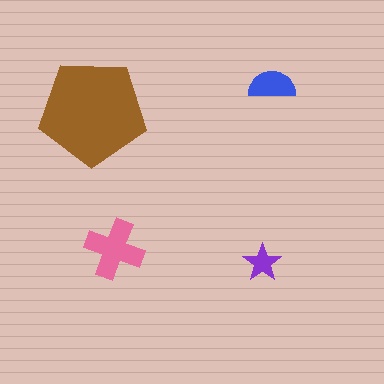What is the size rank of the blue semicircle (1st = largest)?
3rd.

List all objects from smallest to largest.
The purple star, the blue semicircle, the pink cross, the brown pentagon.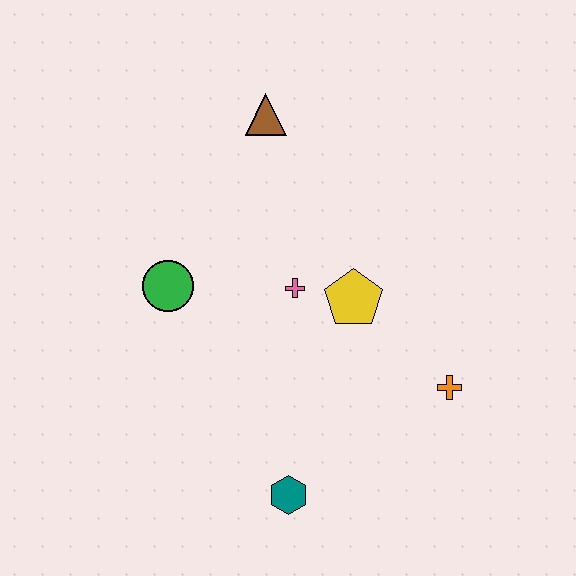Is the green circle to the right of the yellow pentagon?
No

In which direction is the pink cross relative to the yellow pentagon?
The pink cross is to the left of the yellow pentagon.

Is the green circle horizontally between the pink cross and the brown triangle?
No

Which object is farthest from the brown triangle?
The teal hexagon is farthest from the brown triangle.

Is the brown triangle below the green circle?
No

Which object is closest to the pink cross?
The yellow pentagon is closest to the pink cross.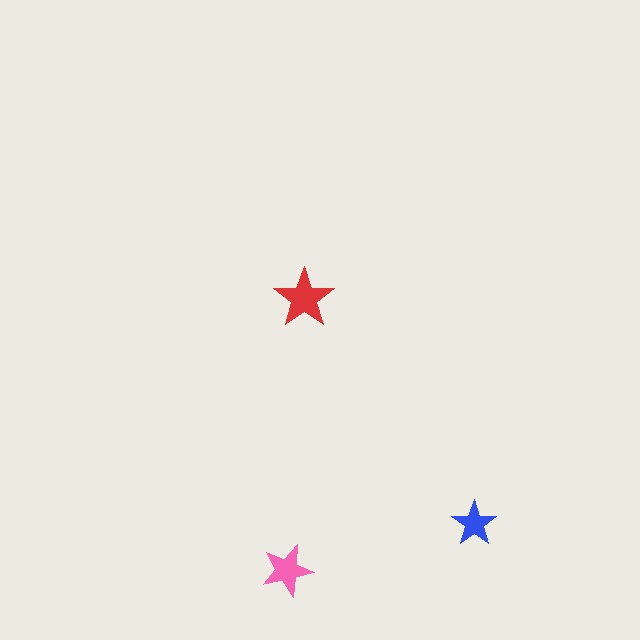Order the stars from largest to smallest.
the red one, the pink one, the blue one.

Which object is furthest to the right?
The blue star is rightmost.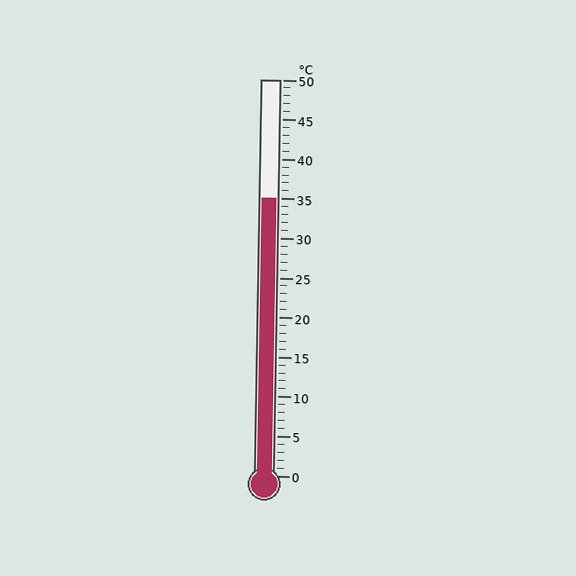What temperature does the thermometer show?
The thermometer shows approximately 35°C.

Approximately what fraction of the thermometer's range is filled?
The thermometer is filled to approximately 70% of its range.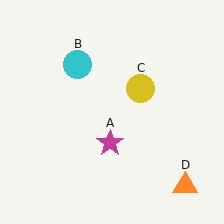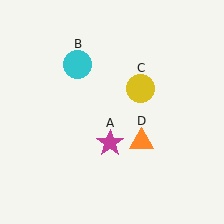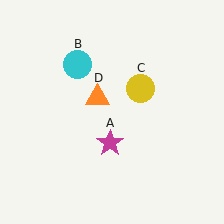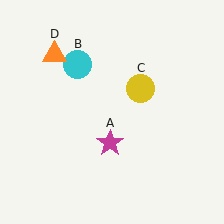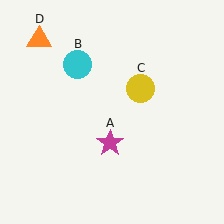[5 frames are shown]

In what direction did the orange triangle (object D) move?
The orange triangle (object D) moved up and to the left.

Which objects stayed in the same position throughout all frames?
Magenta star (object A) and cyan circle (object B) and yellow circle (object C) remained stationary.